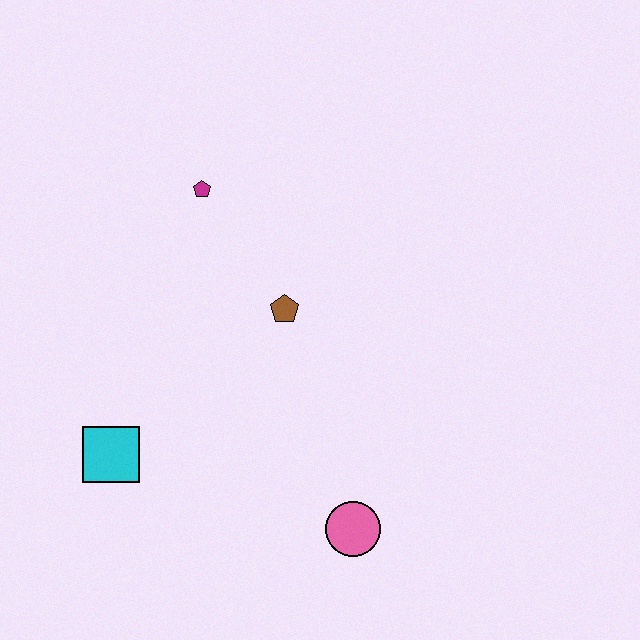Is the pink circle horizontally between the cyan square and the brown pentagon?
No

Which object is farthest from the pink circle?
The magenta pentagon is farthest from the pink circle.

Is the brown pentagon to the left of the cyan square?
No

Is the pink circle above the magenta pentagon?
No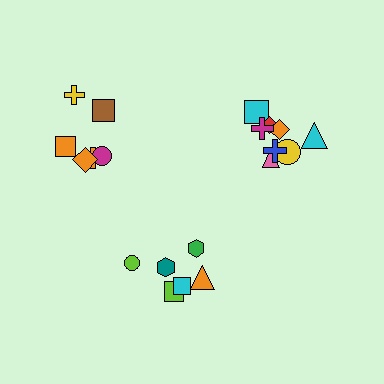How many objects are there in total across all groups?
There are 20 objects.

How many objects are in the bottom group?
There are 6 objects.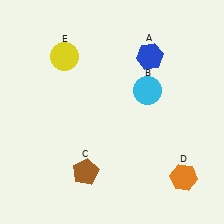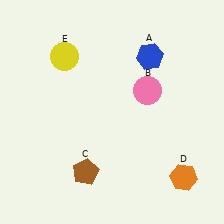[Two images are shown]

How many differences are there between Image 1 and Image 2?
There is 1 difference between the two images.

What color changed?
The circle (B) changed from cyan in Image 1 to pink in Image 2.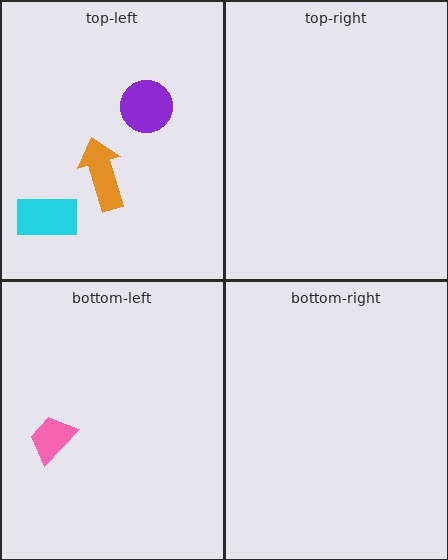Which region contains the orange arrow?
The top-left region.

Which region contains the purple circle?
The top-left region.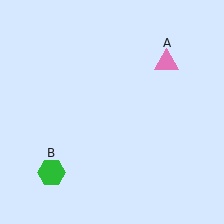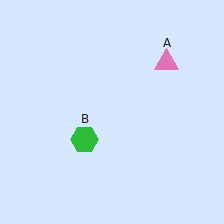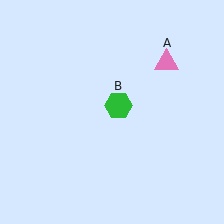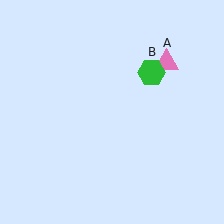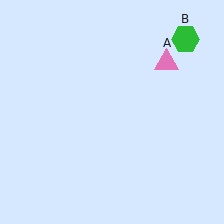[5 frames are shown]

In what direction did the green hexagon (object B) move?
The green hexagon (object B) moved up and to the right.